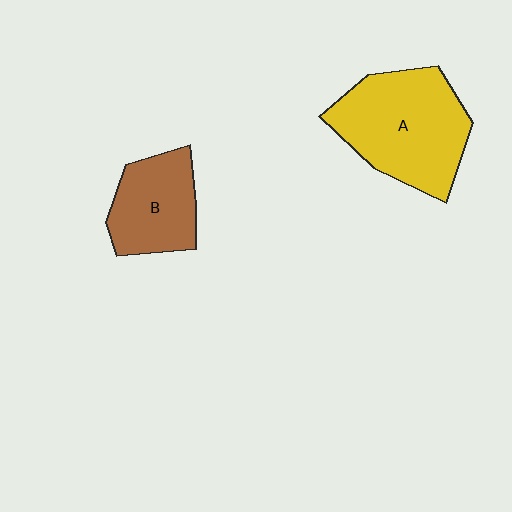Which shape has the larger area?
Shape A (yellow).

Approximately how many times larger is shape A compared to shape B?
Approximately 1.6 times.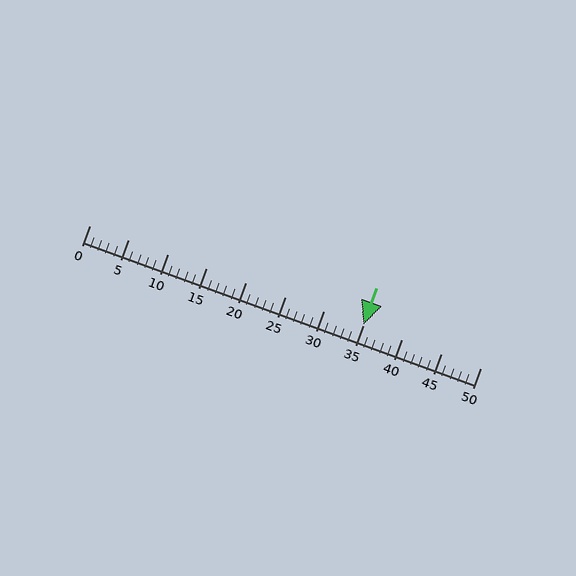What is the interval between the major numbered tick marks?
The major tick marks are spaced 5 units apart.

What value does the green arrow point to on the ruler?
The green arrow points to approximately 35.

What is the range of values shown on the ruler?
The ruler shows values from 0 to 50.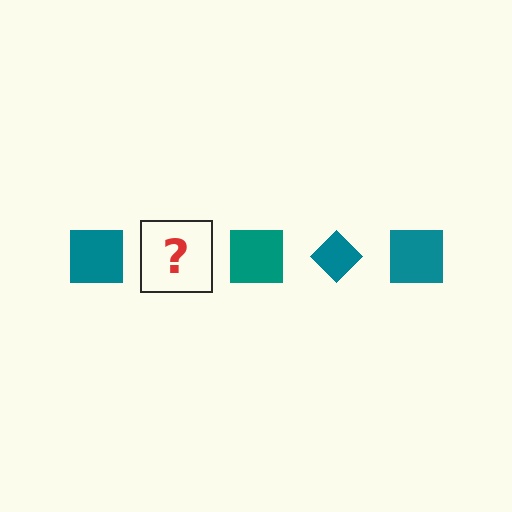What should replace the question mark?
The question mark should be replaced with a teal diamond.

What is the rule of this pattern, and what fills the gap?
The rule is that the pattern cycles through square, diamond shapes in teal. The gap should be filled with a teal diamond.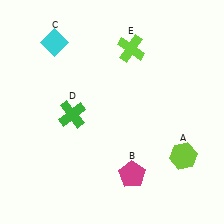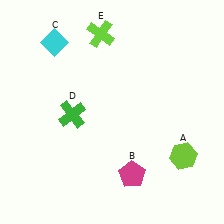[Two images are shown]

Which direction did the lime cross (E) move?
The lime cross (E) moved left.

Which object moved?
The lime cross (E) moved left.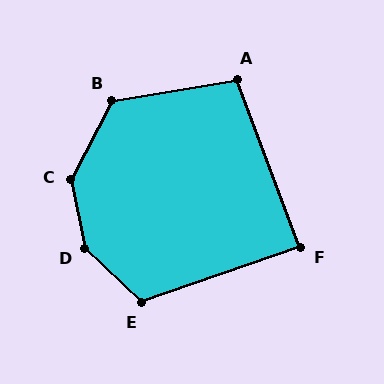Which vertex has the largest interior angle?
D, at approximately 144 degrees.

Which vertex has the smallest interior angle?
F, at approximately 89 degrees.